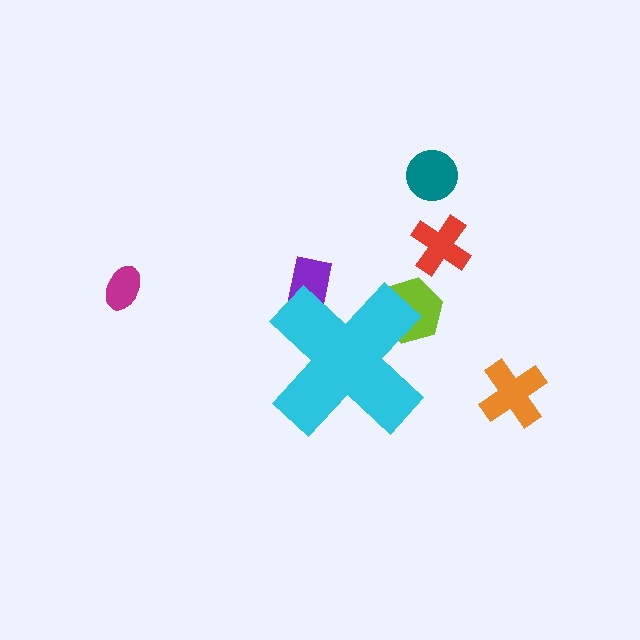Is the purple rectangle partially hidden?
Yes, the purple rectangle is partially hidden behind the cyan cross.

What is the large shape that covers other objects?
A cyan cross.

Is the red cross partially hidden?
No, the red cross is fully visible.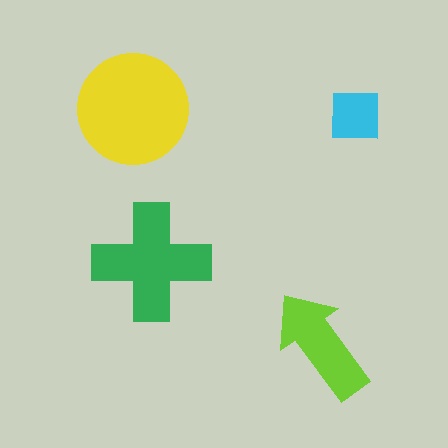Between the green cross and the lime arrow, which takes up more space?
The green cross.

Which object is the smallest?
The cyan square.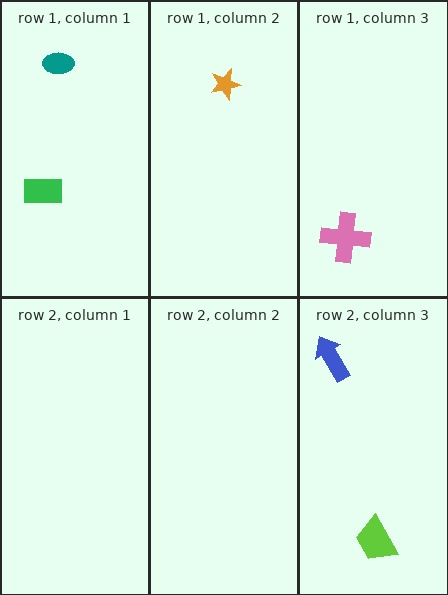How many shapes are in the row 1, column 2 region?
1.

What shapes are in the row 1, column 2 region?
The orange star.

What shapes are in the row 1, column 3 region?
The pink cross.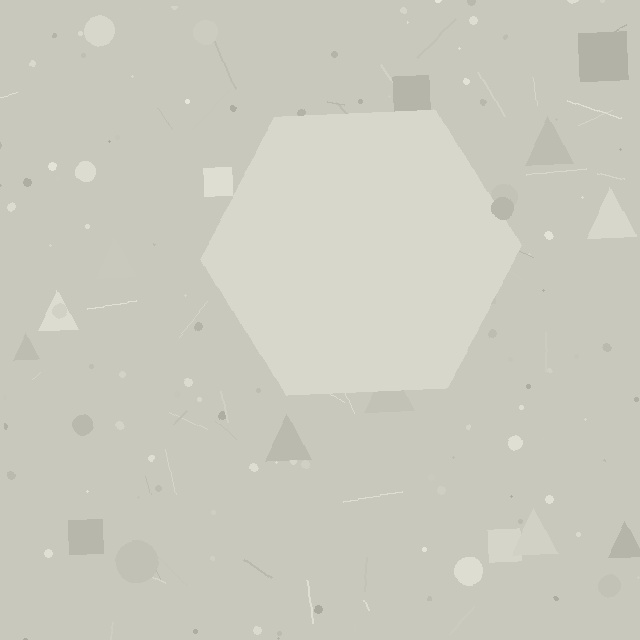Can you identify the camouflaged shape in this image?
The camouflaged shape is a hexagon.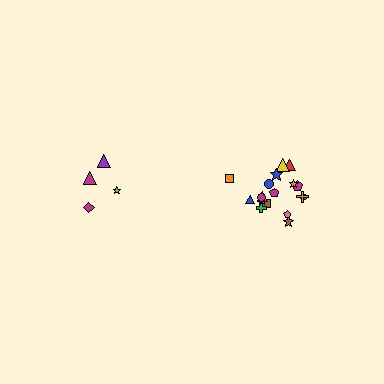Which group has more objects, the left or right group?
The right group.